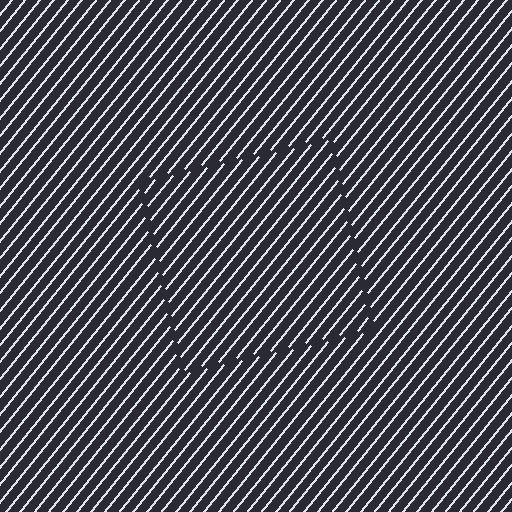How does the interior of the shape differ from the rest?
The interior of the shape contains the same grating, shifted by half a period — the contour is defined by the phase discontinuity where line-ends from the inner and outer gratings abut.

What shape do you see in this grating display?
An illusory square. The interior of the shape contains the same grating, shifted by half a period — the contour is defined by the phase discontinuity where line-ends from the inner and outer gratings abut.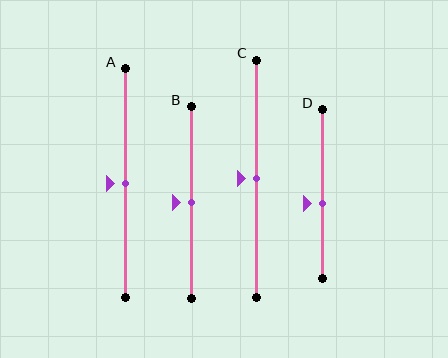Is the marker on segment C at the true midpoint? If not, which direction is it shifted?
Yes, the marker on segment C is at the true midpoint.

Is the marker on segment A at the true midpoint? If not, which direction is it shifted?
Yes, the marker on segment A is at the true midpoint.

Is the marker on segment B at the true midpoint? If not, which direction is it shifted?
Yes, the marker on segment B is at the true midpoint.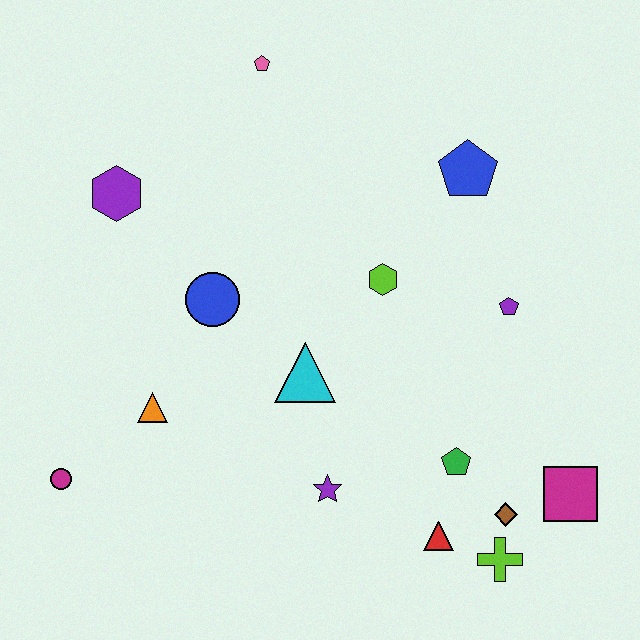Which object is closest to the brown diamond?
The lime cross is closest to the brown diamond.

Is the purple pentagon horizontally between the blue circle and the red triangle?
No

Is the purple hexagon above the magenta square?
Yes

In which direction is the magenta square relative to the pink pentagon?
The magenta square is below the pink pentagon.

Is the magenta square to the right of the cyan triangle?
Yes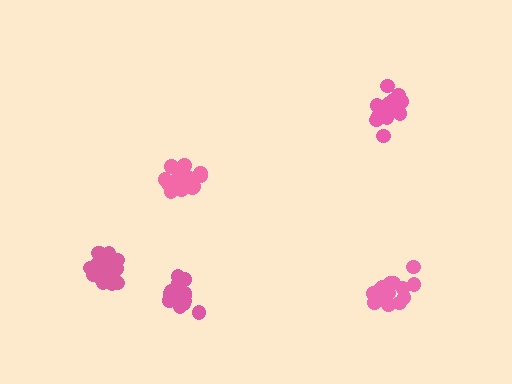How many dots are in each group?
Group 1: 16 dots, Group 2: 17 dots, Group 3: 19 dots, Group 4: 16 dots, Group 5: 20 dots (88 total).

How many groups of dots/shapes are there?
There are 5 groups.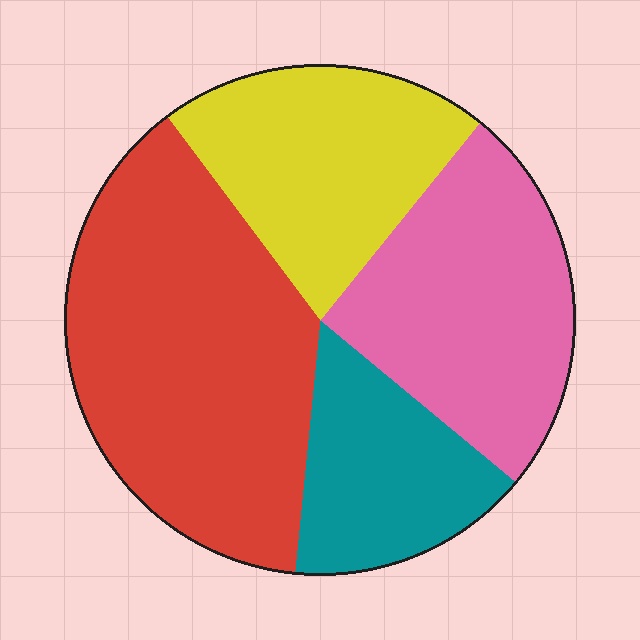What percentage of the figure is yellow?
Yellow covers 21% of the figure.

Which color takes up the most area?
Red, at roughly 40%.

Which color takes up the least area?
Teal, at roughly 15%.